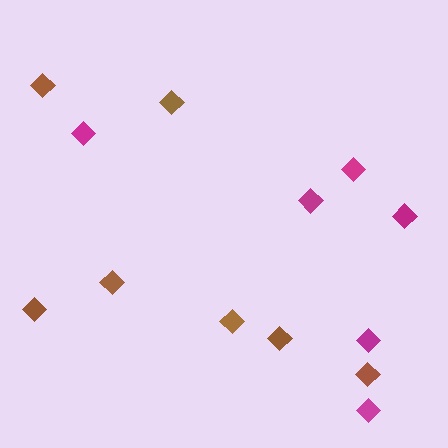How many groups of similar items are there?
There are 2 groups: one group of brown diamonds (7) and one group of magenta diamonds (6).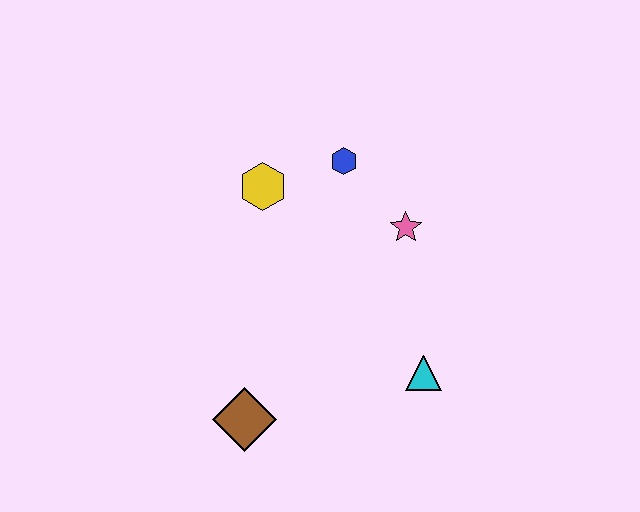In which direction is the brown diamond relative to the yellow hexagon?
The brown diamond is below the yellow hexagon.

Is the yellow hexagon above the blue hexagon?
No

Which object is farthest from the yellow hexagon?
The cyan triangle is farthest from the yellow hexagon.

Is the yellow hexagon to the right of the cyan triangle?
No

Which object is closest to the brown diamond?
The cyan triangle is closest to the brown diamond.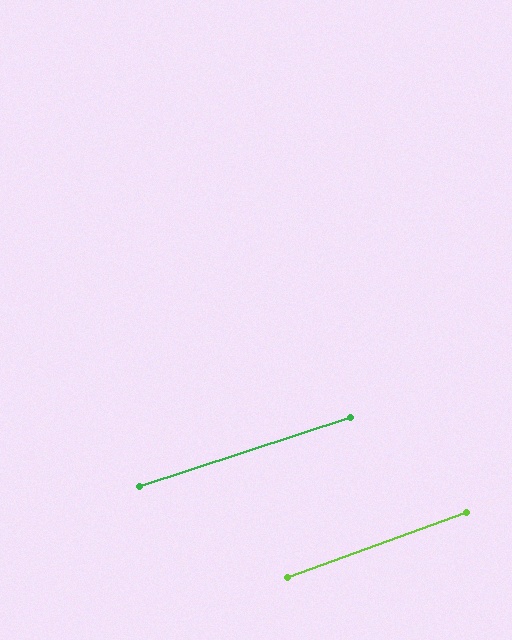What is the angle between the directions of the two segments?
Approximately 2 degrees.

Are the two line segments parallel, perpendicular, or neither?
Parallel — their directions differ by only 1.9°.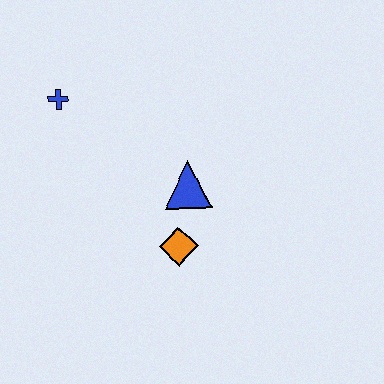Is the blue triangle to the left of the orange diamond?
No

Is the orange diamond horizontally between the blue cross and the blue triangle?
Yes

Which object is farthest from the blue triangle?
The blue cross is farthest from the blue triangle.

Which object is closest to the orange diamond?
The blue triangle is closest to the orange diamond.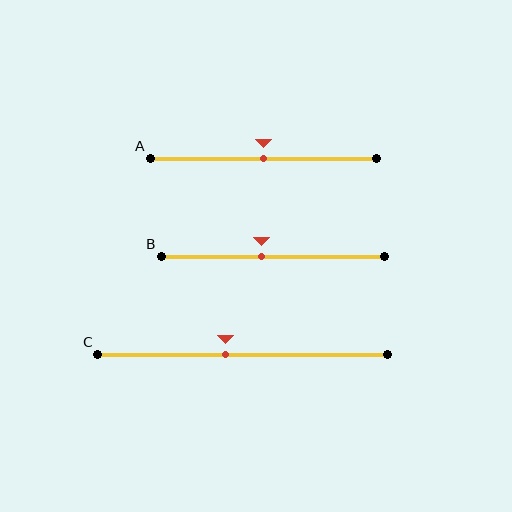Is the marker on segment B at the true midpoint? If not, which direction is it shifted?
No, the marker on segment B is shifted to the left by about 5% of the segment length.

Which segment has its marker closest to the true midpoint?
Segment A has its marker closest to the true midpoint.